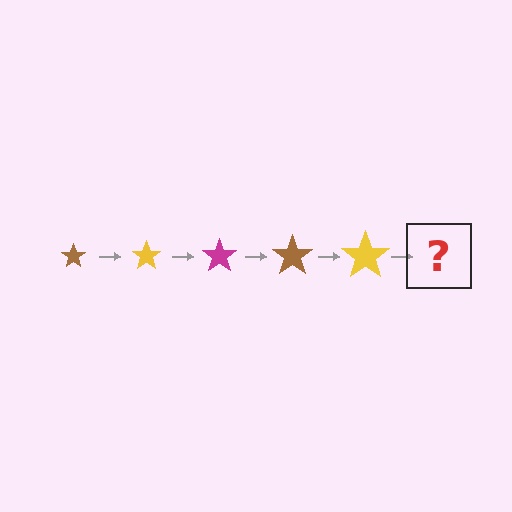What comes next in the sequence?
The next element should be a magenta star, larger than the previous one.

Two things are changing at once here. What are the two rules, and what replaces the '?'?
The two rules are that the star grows larger each step and the color cycles through brown, yellow, and magenta. The '?' should be a magenta star, larger than the previous one.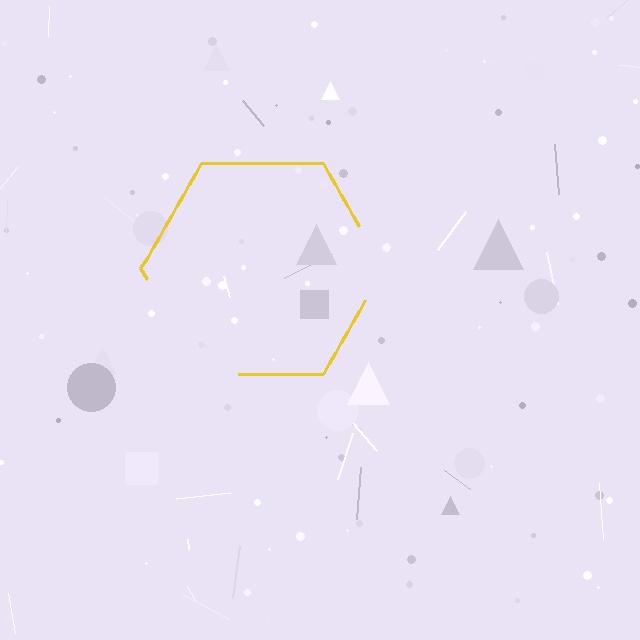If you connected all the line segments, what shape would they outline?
They would outline a hexagon.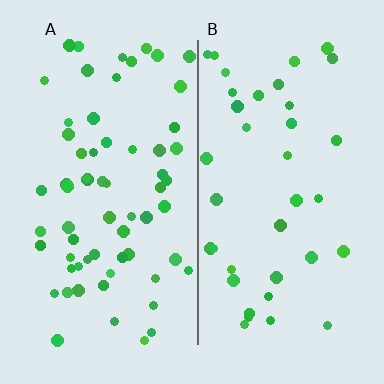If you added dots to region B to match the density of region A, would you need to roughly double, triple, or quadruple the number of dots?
Approximately double.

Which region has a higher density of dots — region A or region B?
A (the left).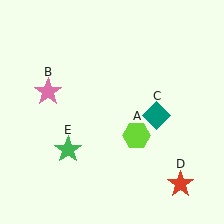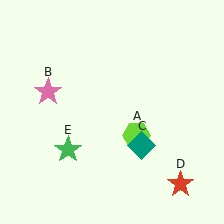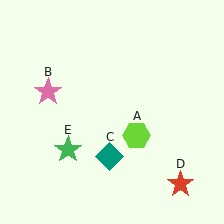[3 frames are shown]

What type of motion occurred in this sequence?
The teal diamond (object C) rotated clockwise around the center of the scene.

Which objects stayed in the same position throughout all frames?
Lime hexagon (object A) and pink star (object B) and red star (object D) and green star (object E) remained stationary.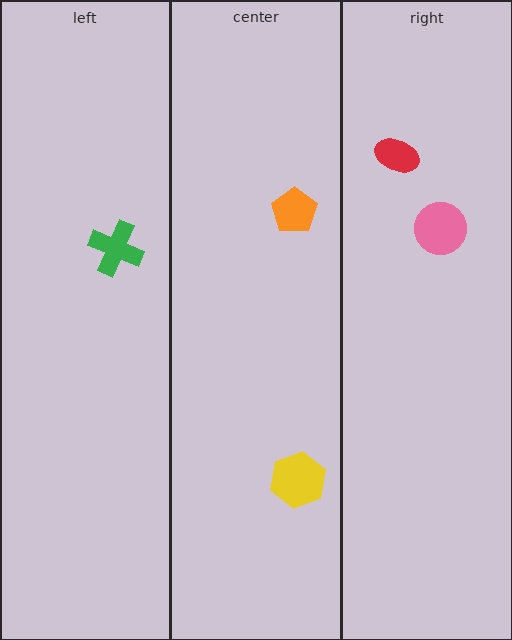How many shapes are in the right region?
2.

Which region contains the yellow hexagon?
The center region.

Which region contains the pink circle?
The right region.